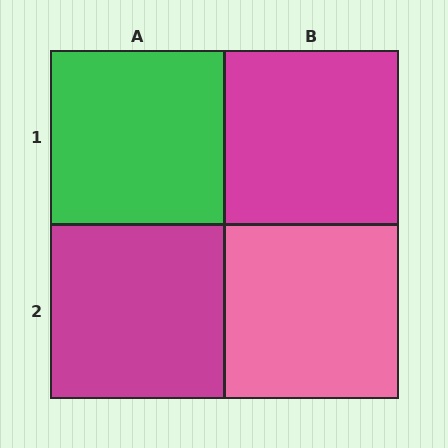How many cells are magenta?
2 cells are magenta.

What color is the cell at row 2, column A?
Magenta.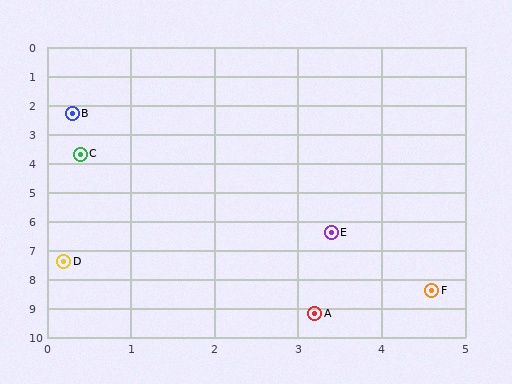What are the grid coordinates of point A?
Point A is at approximately (3.2, 9.2).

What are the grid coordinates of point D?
Point D is at approximately (0.2, 7.4).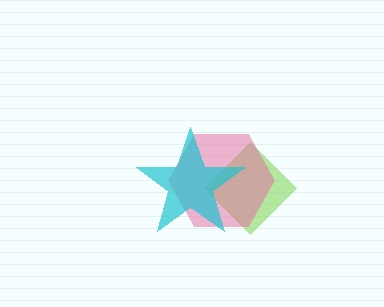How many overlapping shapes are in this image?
There are 3 overlapping shapes in the image.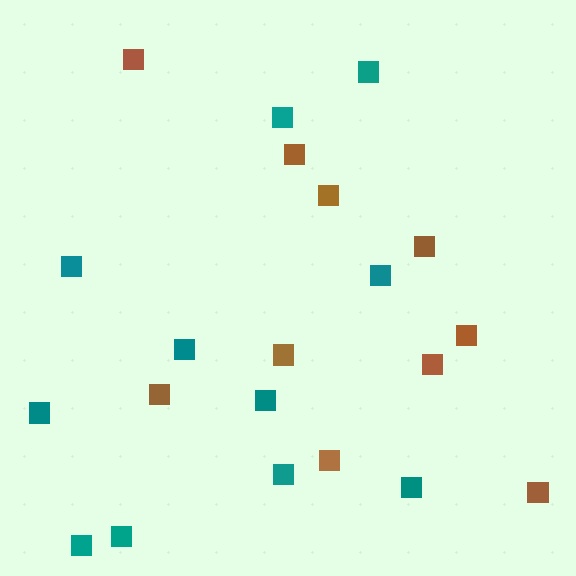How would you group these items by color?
There are 2 groups: one group of teal squares (11) and one group of brown squares (10).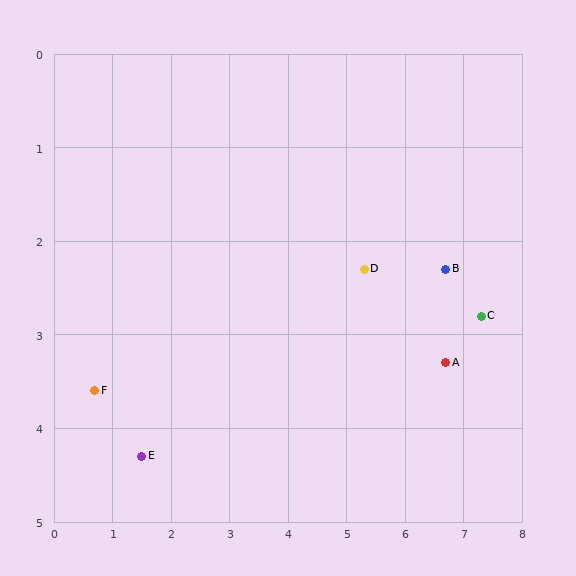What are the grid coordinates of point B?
Point B is at approximately (6.7, 2.3).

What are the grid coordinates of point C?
Point C is at approximately (7.3, 2.8).